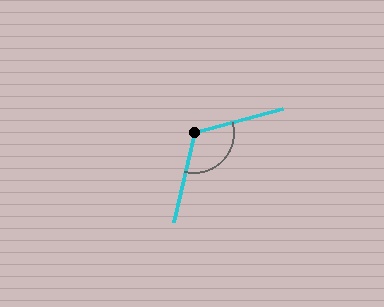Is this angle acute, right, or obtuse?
It is obtuse.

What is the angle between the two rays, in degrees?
Approximately 118 degrees.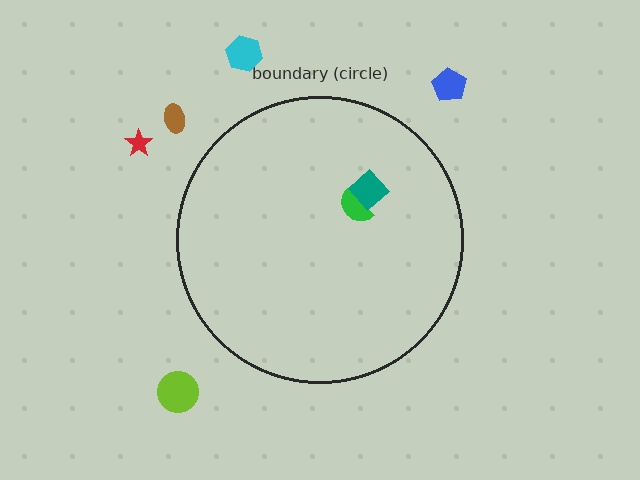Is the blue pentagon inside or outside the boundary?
Outside.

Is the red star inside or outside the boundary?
Outside.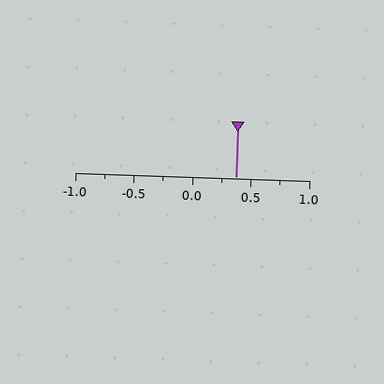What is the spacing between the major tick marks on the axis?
The major ticks are spaced 0.5 apart.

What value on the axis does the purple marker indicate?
The marker indicates approximately 0.38.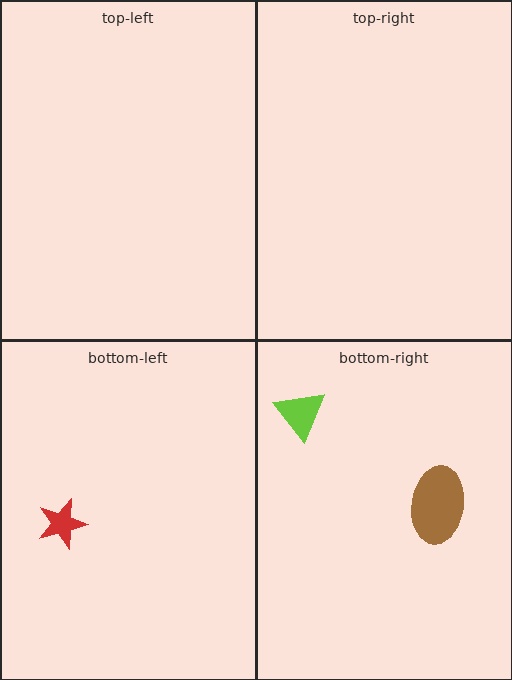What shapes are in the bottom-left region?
The red star.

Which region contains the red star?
The bottom-left region.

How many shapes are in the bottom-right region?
2.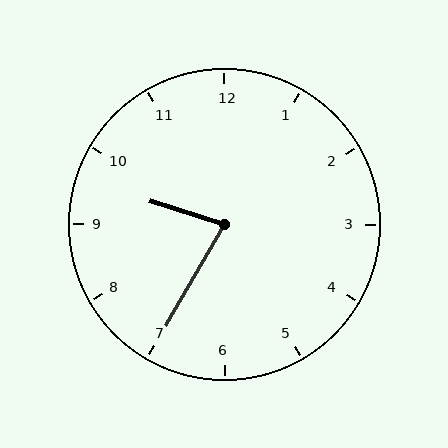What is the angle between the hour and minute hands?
Approximately 78 degrees.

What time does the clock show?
9:35.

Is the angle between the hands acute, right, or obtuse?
It is acute.